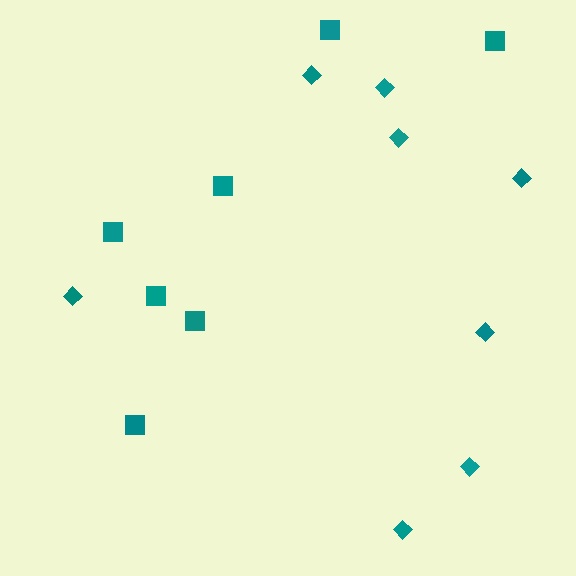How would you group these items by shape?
There are 2 groups: one group of squares (7) and one group of diamonds (8).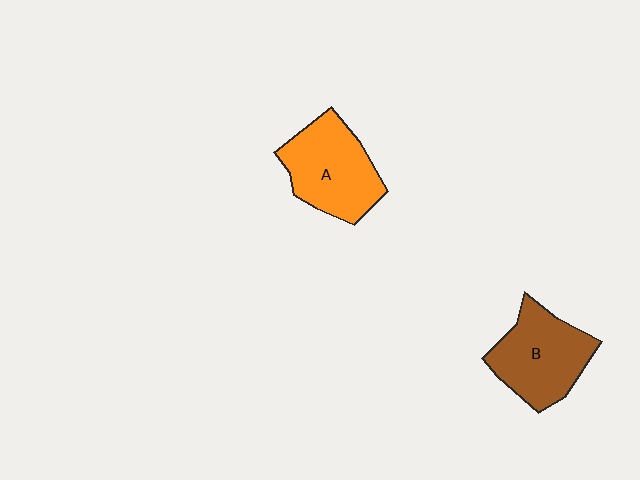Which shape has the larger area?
Shape A (orange).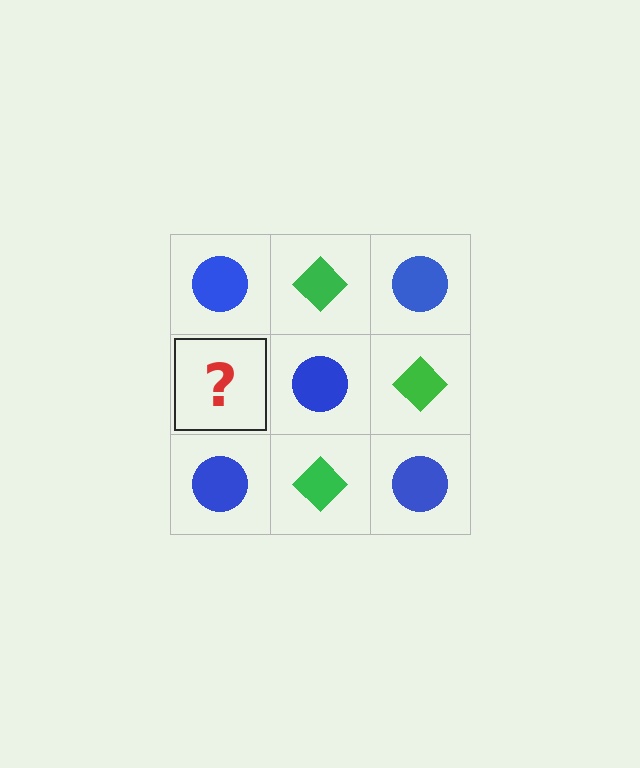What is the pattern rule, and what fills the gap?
The rule is that it alternates blue circle and green diamond in a checkerboard pattern. The gap should be filled with a green diamond.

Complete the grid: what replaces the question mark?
The question mark should be replaced with a green diamond.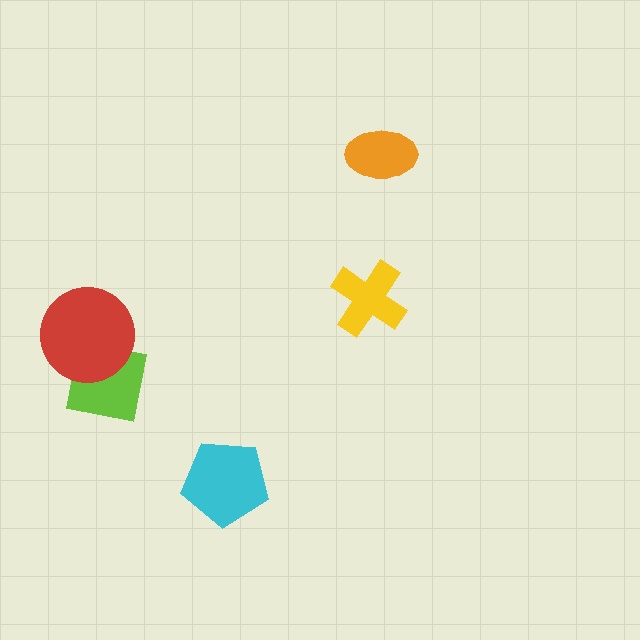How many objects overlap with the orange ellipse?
0 objects overlap with the orange ellipse.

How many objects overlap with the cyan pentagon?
0 objects overlap with the cyan pentagon.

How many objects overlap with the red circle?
1 object overlaps with the red circle.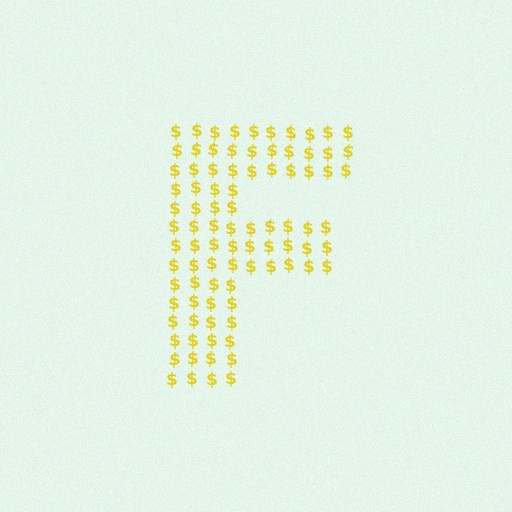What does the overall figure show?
The overall figure shows the letter F.